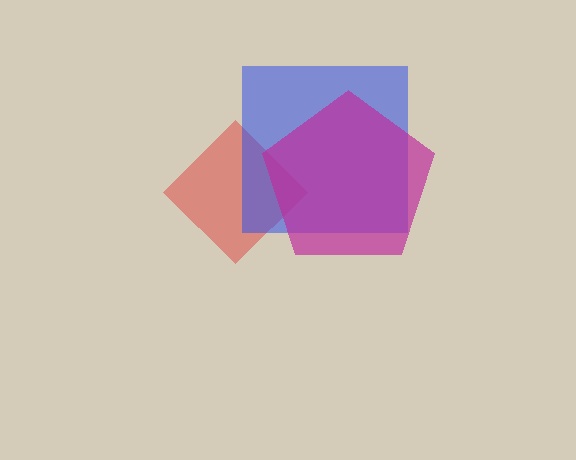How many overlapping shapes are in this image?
There are 3 overlapping shapes in the image.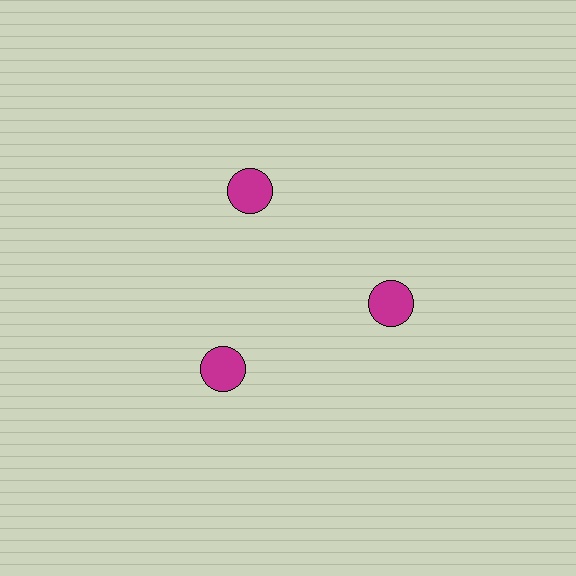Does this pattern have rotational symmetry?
Yes, this pattern has 3-fold rotational symmetry. It looks the same after rotating 120 degrees around the center.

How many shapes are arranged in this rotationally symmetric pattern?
There are 3 shapes, arranged in 3 groups of 1.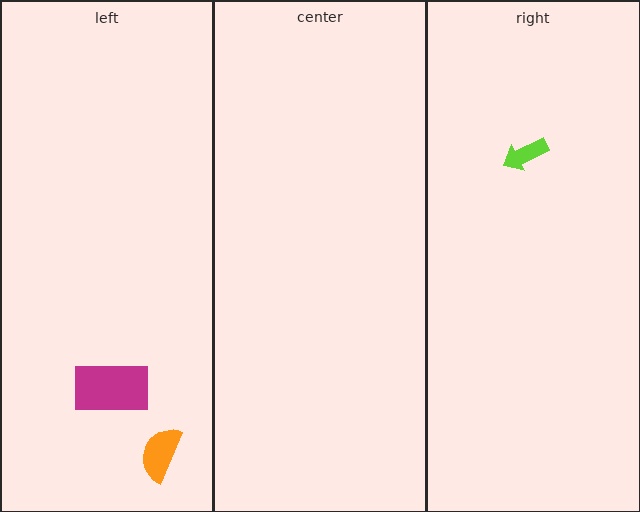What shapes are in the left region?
The orange semicircle, the magenta rectangle.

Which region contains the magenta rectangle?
The left region.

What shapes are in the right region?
The lime arrow.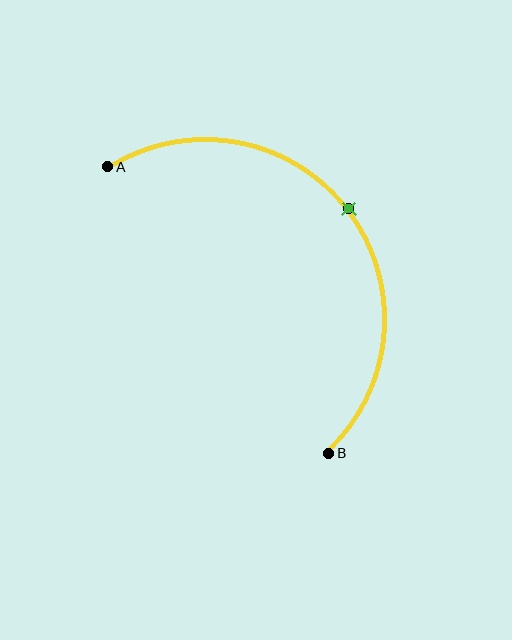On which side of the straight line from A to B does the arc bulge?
The arc bulges above and to the right of the straight line connecting A and B.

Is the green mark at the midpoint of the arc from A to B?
Yes. The green mark lies on the arc at equal arc-length from both A and B — it is the arc midpoint.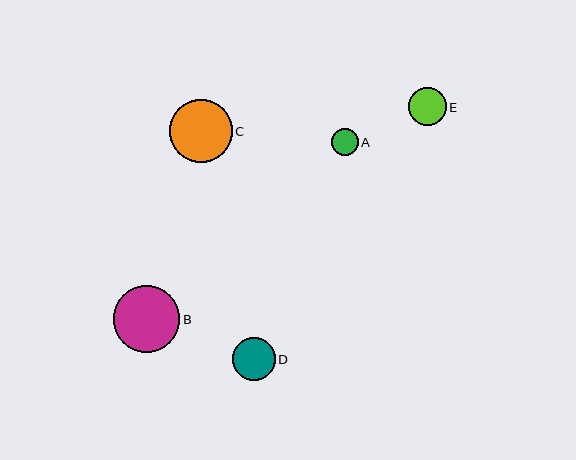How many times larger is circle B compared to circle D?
Circle B is approximately 1.5 times the size of circle D.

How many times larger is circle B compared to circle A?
Circle B is approximately 2.5 times the size of circle A.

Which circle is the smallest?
Circle A is the smallest with a size of approximately 27 pixels.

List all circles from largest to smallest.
From largest to smallest: B, C, D, E, A.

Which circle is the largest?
Circle B is the largest with a size of approximately 66 pixels.